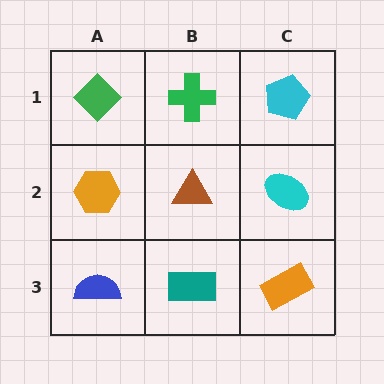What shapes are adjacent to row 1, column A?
An orange hexagon (row 2, column A), a green cross (row 1, column B).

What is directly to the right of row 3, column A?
A teal rectangle.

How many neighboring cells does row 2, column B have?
4.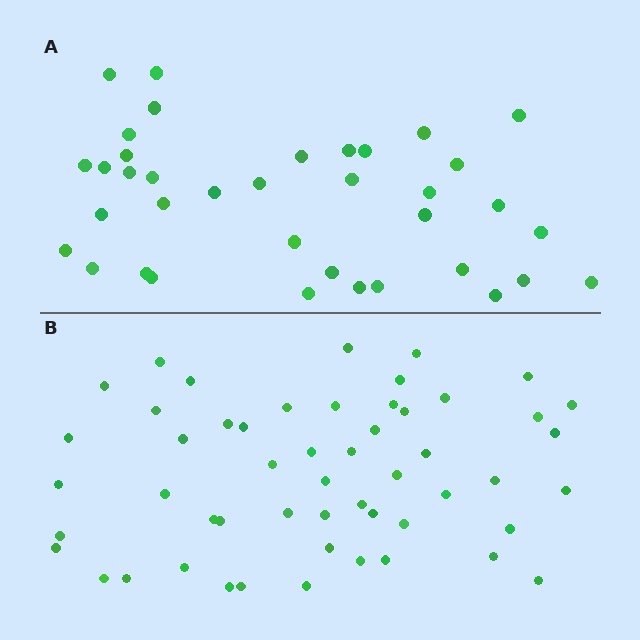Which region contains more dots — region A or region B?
Region B (the bottom region) has more dots.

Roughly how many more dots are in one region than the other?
Region B has approximately 15 more dots than region A.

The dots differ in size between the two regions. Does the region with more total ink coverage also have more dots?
No. Region A has more total ink coverage because its dots are larger, but region B actually contains more individual dots. Total area can be misleading — the number of items is what matters here.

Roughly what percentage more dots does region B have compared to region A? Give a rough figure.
About 45% more.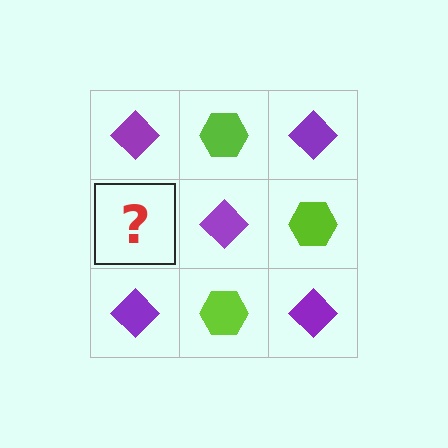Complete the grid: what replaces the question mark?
The question mark should be replaced with a lime hexagon.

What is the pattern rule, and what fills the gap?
The rule is that it alternates purple diamond and lime hexagon in a checkerboard pattern. The gap should be filled with a lime hexagon.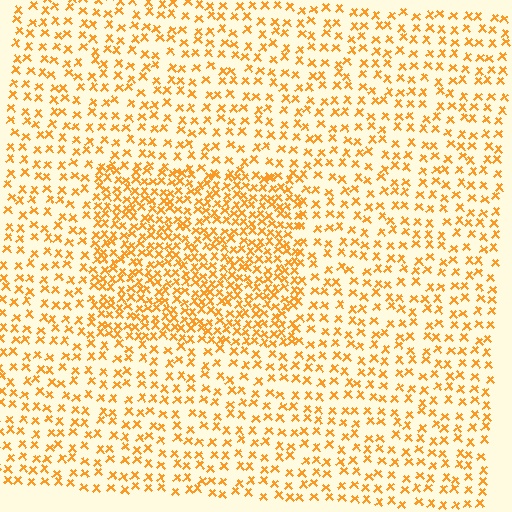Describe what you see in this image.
The image contains small orange elements arranged at two different densities. A rectangle-shaped region is visible where the elements are more densely packed than the surrounding area.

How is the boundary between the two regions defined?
The boundary is defined by a change in element density (approximately 2.0x ratio). All elements are the same color, size, and shape.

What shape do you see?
I see a rectangle.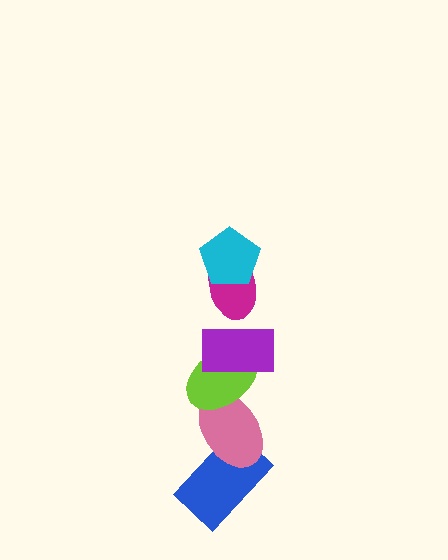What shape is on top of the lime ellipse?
The purple rectangle is on top of the lime ellipse.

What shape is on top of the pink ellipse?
The lime ellipse is on top of the pink ellipse.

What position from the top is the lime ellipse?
The lime ellipse is 4th from the top.